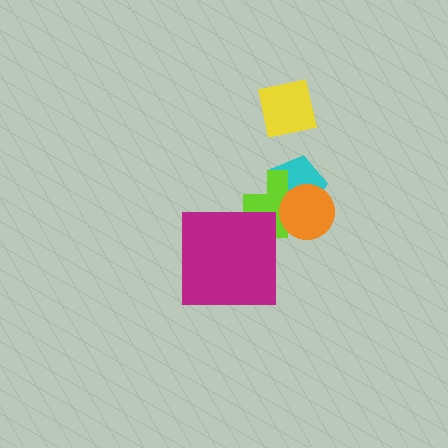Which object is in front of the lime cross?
The orange circle is in front of the lime cross.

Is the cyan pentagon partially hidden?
Yes, it is partially covered by another shape.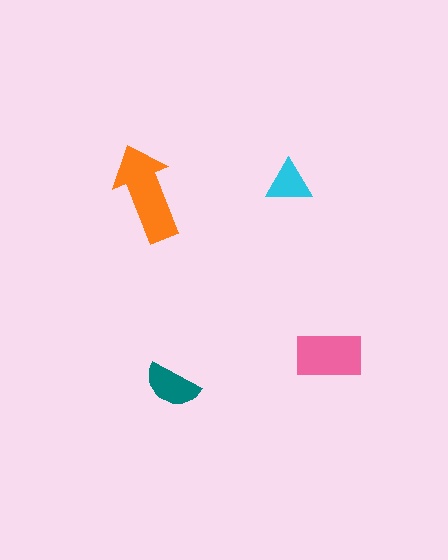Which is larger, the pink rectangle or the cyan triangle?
The pink rectangle.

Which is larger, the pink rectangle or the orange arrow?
The orange arrow.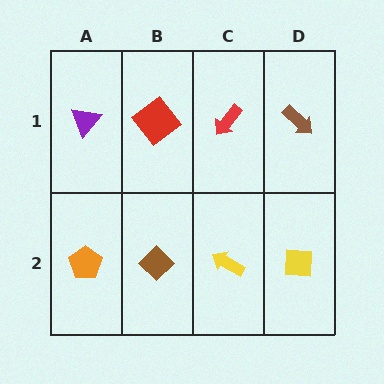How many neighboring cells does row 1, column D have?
2.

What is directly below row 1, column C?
A yellow arrow.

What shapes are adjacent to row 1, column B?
A brown diamond (row 2, column B), a purple triangle (row 1, column A), a red arrow (row 1, column C).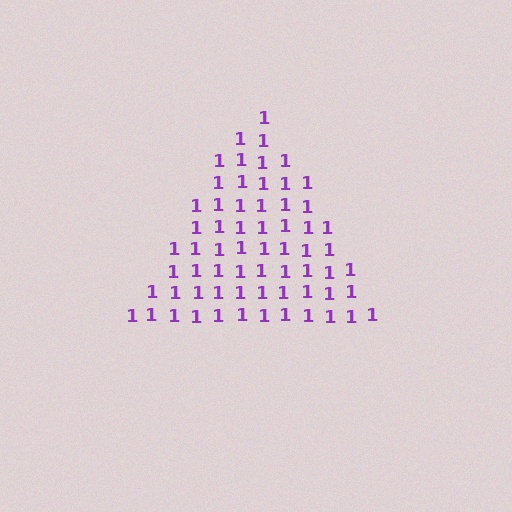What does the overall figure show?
The overall figure shows a triangle.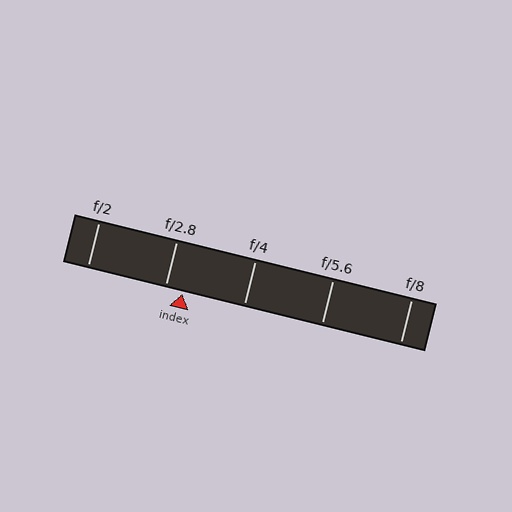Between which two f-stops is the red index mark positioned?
The index mark is between f/2.8 and f/4.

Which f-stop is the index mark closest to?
The index mark is closest to f/2.8.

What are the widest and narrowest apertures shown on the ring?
The widest aperture shown is f/2 and the narrowest is f/8.